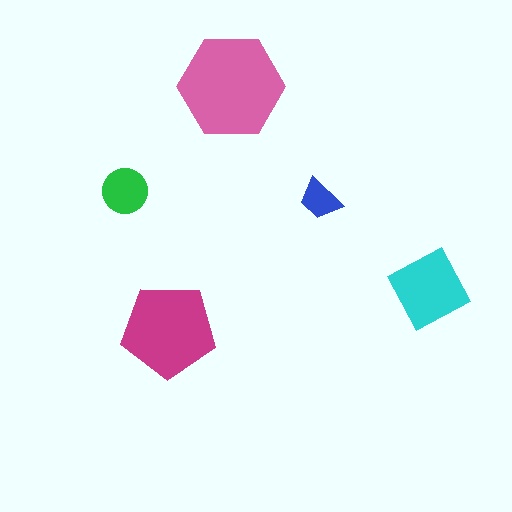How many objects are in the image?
There are 5 objects in the image.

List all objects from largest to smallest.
The pink hexagon, the magenta pentagon, the cyan diamond, the green circle, the blue trapezoid.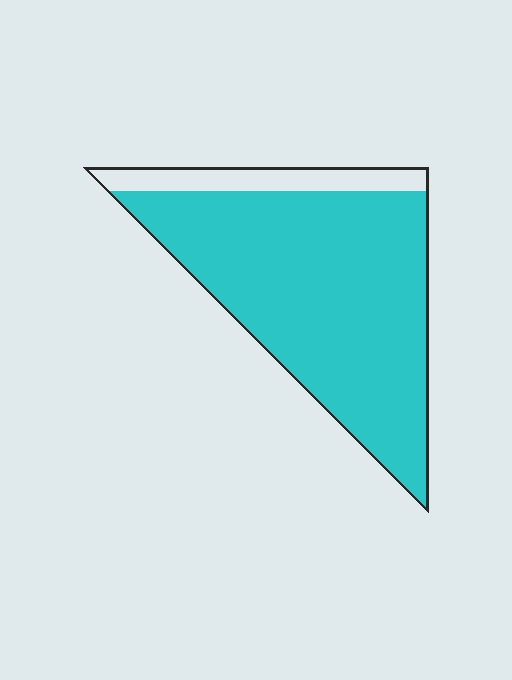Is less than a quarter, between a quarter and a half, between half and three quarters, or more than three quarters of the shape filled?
More than three quarters.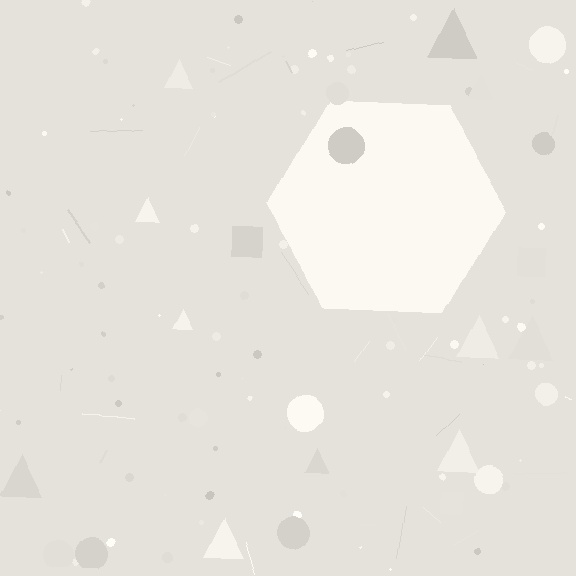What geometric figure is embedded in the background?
A hexagon is embedded in the background.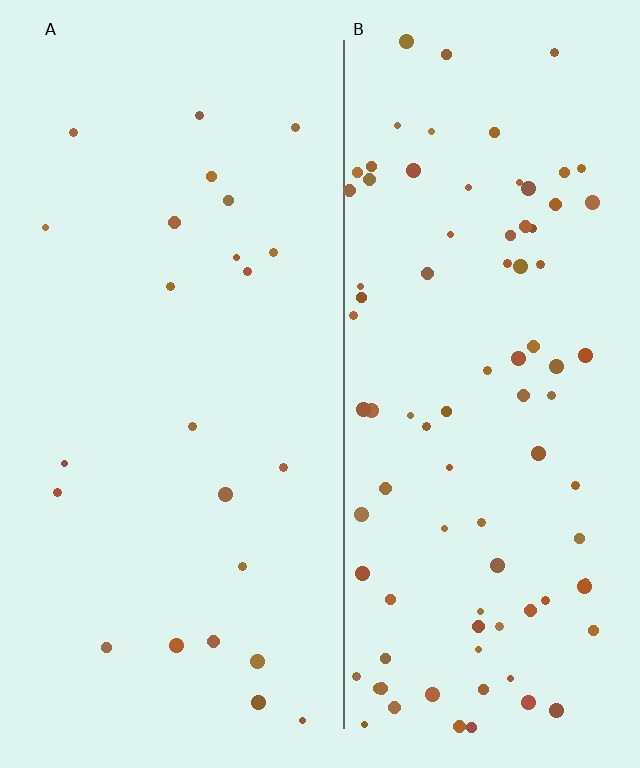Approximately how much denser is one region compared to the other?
Approximately 3.8× — region B over region A.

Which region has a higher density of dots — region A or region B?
B (the right).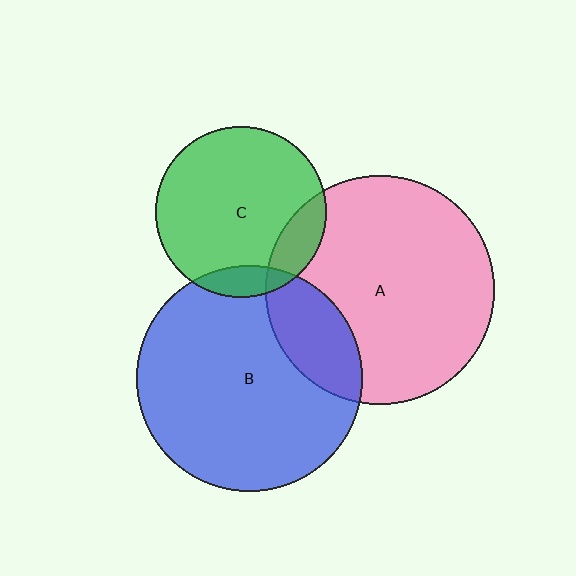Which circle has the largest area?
Circle A (pink).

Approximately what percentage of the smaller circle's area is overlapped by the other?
Approximately 15%.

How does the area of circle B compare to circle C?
Approximately 1.8 times.